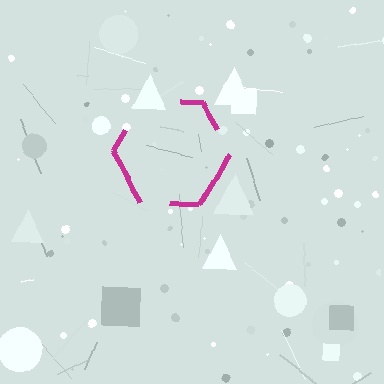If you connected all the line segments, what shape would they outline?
They would outline a hexagon.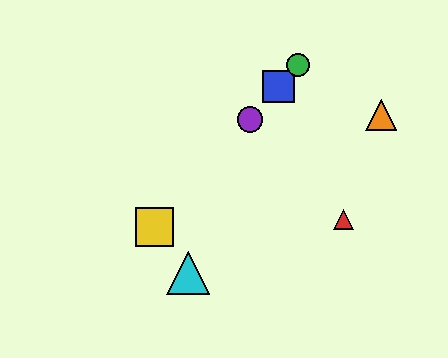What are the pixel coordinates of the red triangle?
The red triangle is at (344, 219).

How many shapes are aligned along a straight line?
4 shapes (the blue square, the green circle, the yellow square, the purple circle) are aligned along a straight line.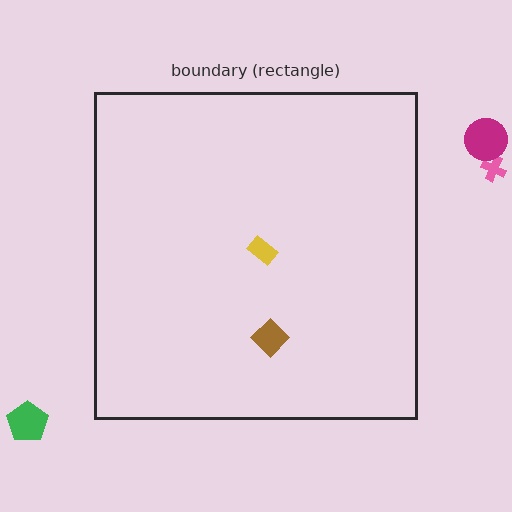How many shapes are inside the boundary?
2 inside, 3 outside.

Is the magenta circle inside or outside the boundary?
Outside.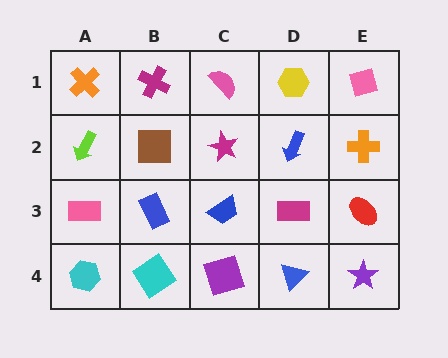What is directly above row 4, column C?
A blue trapezoid.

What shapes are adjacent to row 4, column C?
A blue trapezoid (row 3, column C), a cyan diamond (row 4, column B), a blue triangle (row 4, column D).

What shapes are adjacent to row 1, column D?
A blue arrow (row 2, column D), a pink semicircle (row 1, column C), a pink diamond (row 1, column E).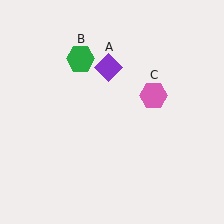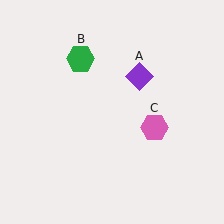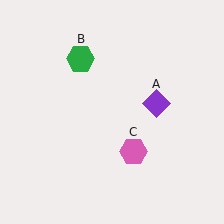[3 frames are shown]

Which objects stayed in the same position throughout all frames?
Green hexagon (object B) remained stationary.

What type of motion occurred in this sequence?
The purple diamond (object A), pink hexagon (object C) rotated clockwise around the center of the scene.